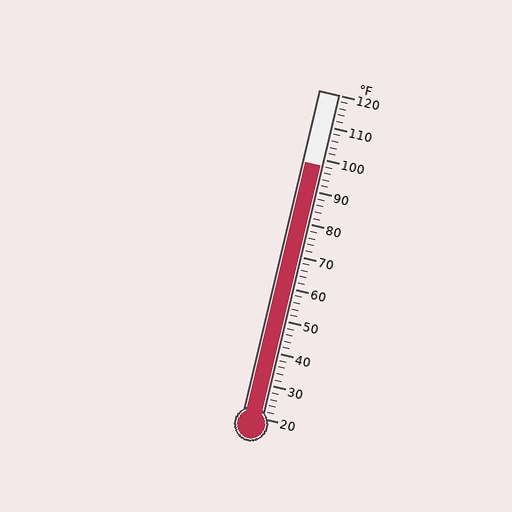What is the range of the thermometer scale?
The thermometer scale ranges from 20°F to 120°F.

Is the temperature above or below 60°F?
The temperature is above 60°F.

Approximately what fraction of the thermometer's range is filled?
The thermometer is filled to approximately 80% of its range.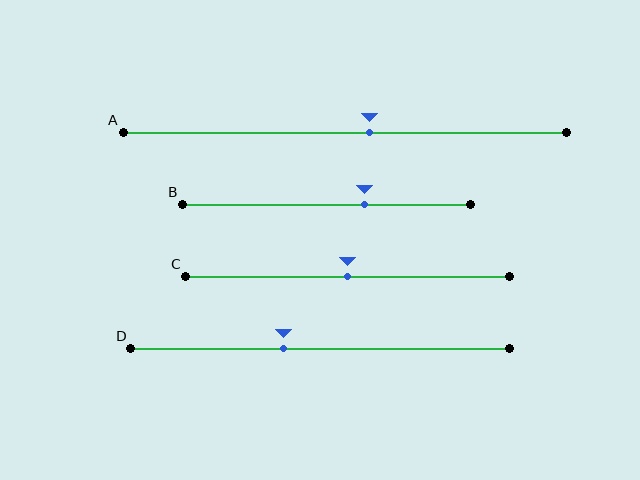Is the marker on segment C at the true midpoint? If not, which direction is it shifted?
Yes, the marker on segment C is at the true midpoint.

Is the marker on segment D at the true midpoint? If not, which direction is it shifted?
No, the marker on segment D is shifted to the left by about 10% of the segment length.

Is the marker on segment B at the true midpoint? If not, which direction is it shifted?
No, the marker on segment B is shifted to the right by about 13% of the segment length.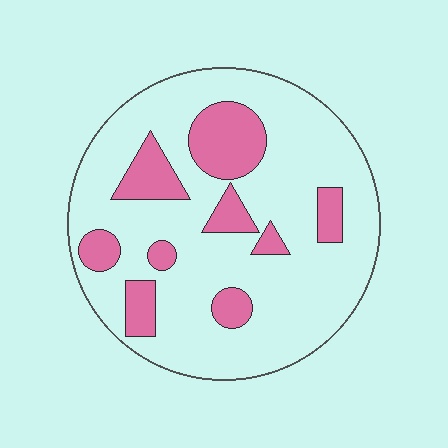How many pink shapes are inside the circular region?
9.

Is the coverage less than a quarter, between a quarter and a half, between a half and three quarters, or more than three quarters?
Less than a quarter.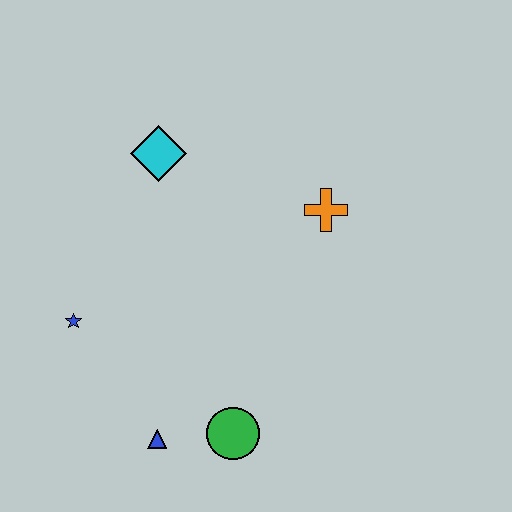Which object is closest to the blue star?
The blue triangle is closest to the blue star.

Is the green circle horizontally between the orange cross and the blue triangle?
Yes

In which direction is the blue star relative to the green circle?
The blue star is to the left of the green circle.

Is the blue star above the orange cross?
No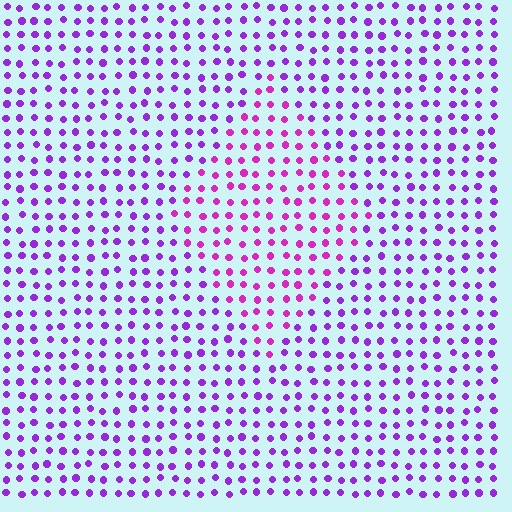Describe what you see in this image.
The image is filled with small purple elements in a uniform arrangement. A diamond-shaped region is visible where the elements are tinted to a slightly different hue, forming a subtle color boundary.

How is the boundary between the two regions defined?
The boundary is defined purely by a slight shift in hue (about 30 degrees). Spacing, size, and orientation are identical on both sides.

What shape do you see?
I see a diamond.